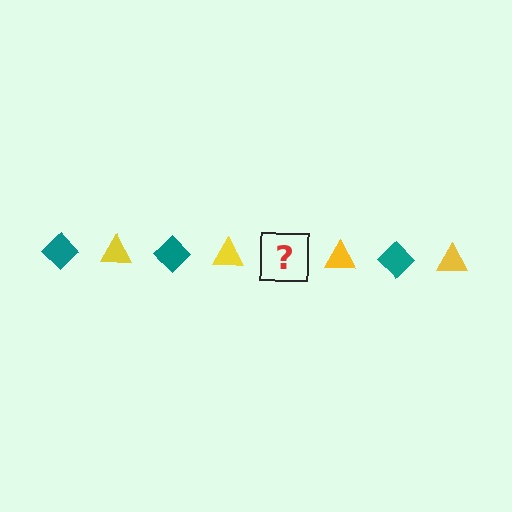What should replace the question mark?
The question mark should be replaced with a teal diamond.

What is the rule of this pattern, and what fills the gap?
The rule is that the pattern alternates between teal diamond and yellow triangle. The gap should be filled with a teal diamond.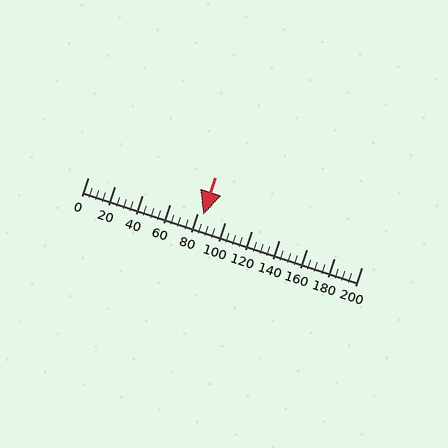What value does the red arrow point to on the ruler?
The red arrow points to approximately 84.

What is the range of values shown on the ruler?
The ruler shows values from 0 to 200.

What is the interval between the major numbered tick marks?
The major tick marks are spaced 20 units apart.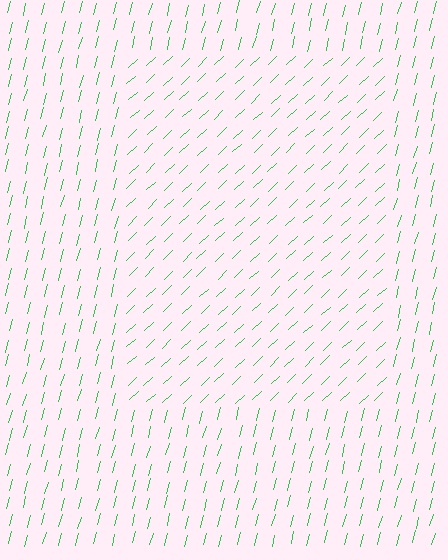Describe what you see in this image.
The image is filled with small green line segments. A rectangle region in the image has lines oriented differently from the surrounding lines, creating a visible texture boundary.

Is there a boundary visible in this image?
Yes, there is a texture boundary formed by a change in line orientation.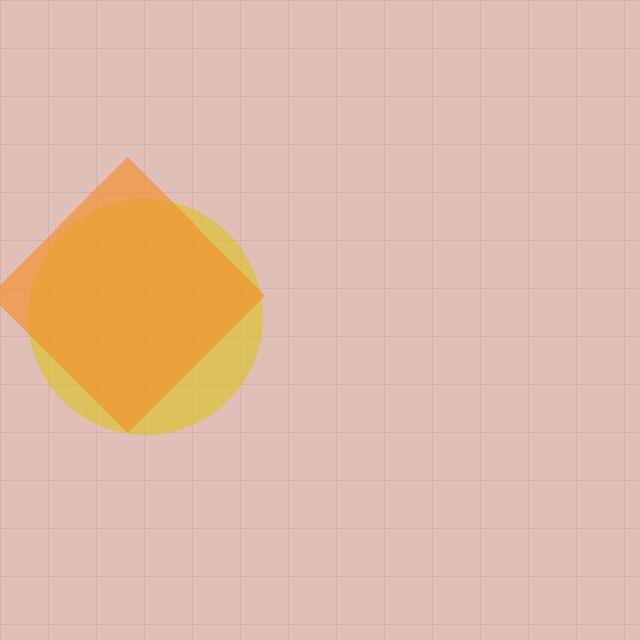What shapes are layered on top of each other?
The layered shapes are: a yellow circle, an orange diamond.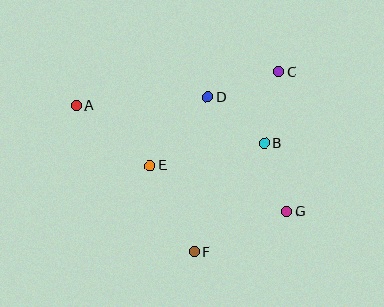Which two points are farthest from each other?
Points A and G are farthest from each other.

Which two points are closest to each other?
Points B and G are closest to each other.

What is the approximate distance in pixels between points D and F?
The distance between D and F is approximately 155 pixels.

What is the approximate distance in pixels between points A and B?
The distance between A and B is approximately 191 pixels.